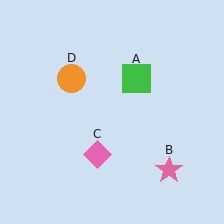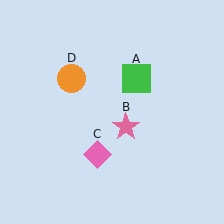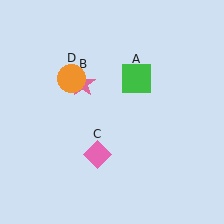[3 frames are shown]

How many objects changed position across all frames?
1 object changed position: pink star (object B).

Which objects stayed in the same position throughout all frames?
Green square (object A) and pink diamond (object C) and orange circle (object D) remained stationary.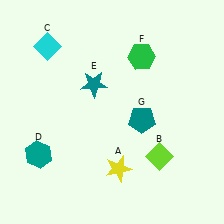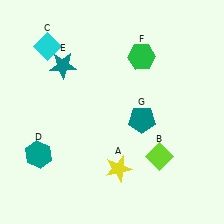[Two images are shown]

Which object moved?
The teal star (E) moved left.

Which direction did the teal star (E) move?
The teal star (E) moved left.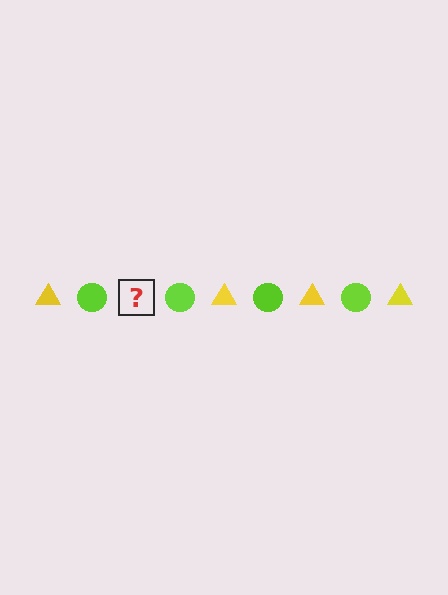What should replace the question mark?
The question mark should be replaced with a yellow triangle.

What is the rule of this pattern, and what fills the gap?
The rule is that the pattern alternates between yellow triangle and lime circle. The gap should be filled with a yellow triangle.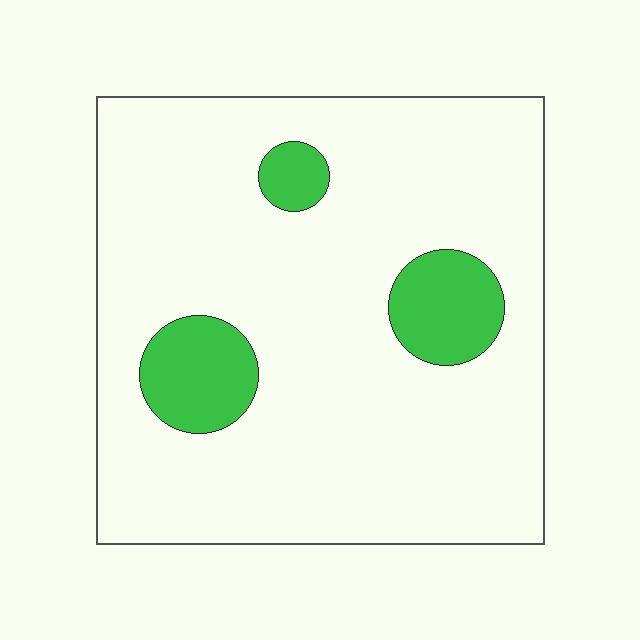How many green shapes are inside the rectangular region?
3.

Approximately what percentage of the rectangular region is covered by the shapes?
Approximately 15%.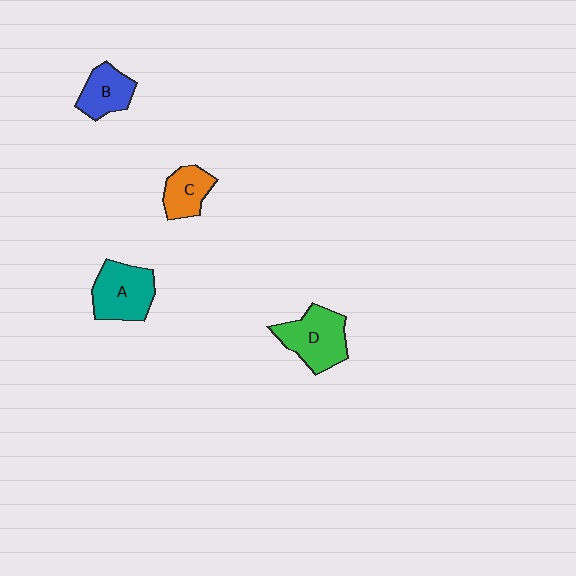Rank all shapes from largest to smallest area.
From largest to smallest: D (green), A (teal), B (blue), C (orange).